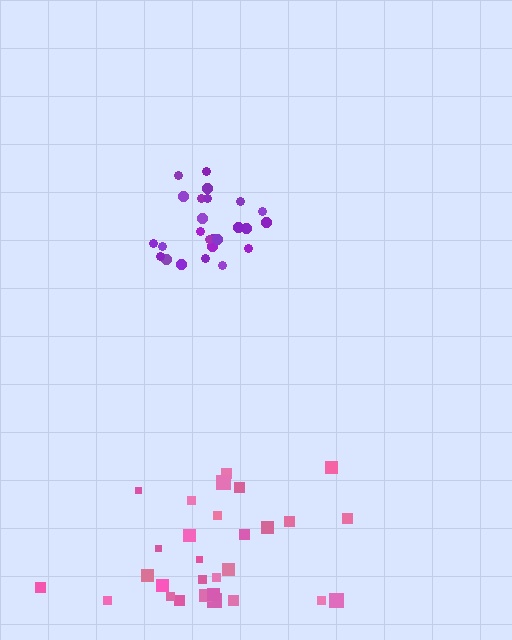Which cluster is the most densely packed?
Purple.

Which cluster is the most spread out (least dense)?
Pink.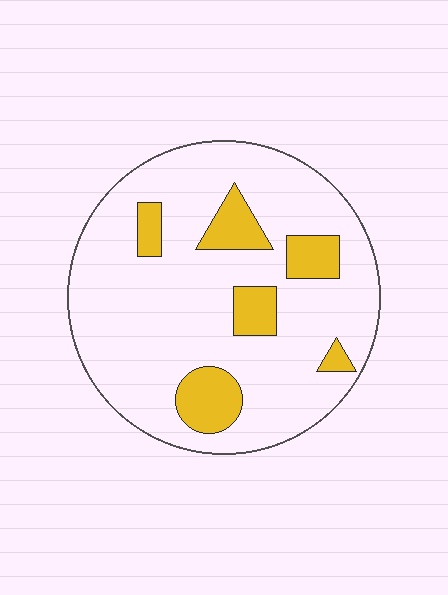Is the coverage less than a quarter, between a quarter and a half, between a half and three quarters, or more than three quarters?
Less than a quarter.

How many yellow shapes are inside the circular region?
6.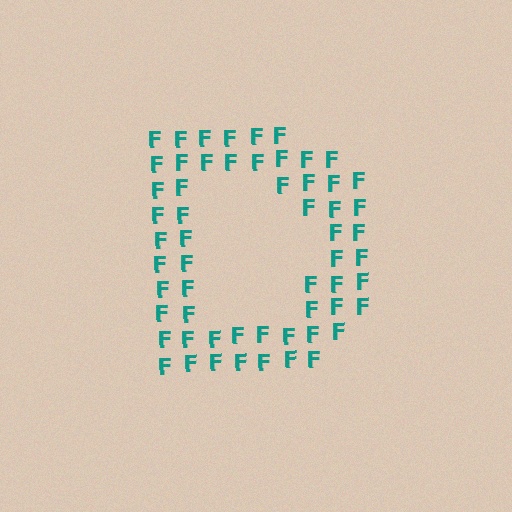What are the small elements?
The small elements are letter F's.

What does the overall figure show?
The overall figure shows the letter D.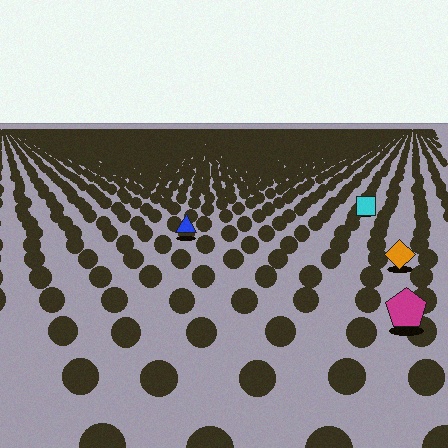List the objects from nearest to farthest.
From nearest to farthest: the magenta pentagon, the orange diamond, the blue triangle, the cyan square.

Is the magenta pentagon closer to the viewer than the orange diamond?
Yes. The magenta pentagon is closer — you can tell from the texture gradient: the ground texture is coarser near it.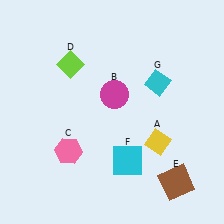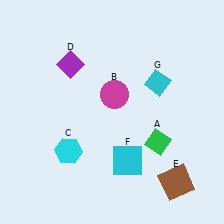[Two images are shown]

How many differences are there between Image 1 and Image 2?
There are 3 differences between the two images.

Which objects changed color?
A changed from yellow to green. C changed from pink to cyan. D changed from lime to purple.